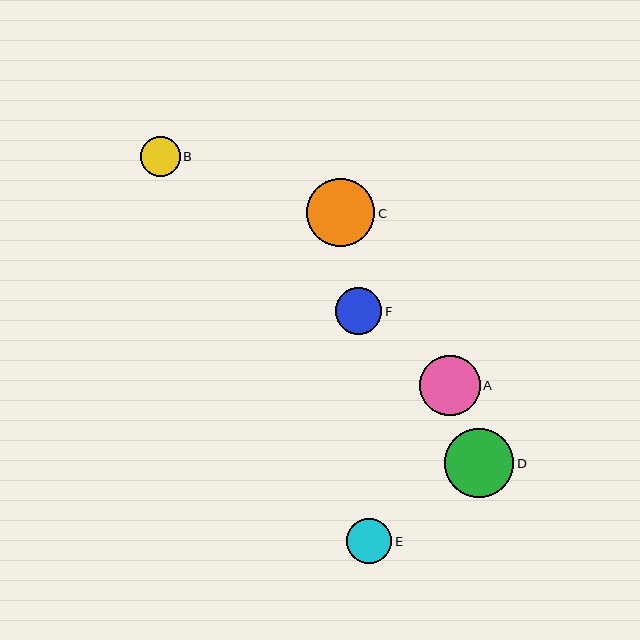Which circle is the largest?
Circle D is the largest with a size of approximately 69 pixels.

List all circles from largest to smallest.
From largest to smallest: D, C, A, F, E, B.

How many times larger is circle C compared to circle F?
Circle C is approximately 1.5 times the size of circle F.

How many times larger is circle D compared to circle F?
Circle D is approximately 1.5 times the size of circle F.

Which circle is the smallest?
Circle B is the smallest with a size of approximately 40 pixels.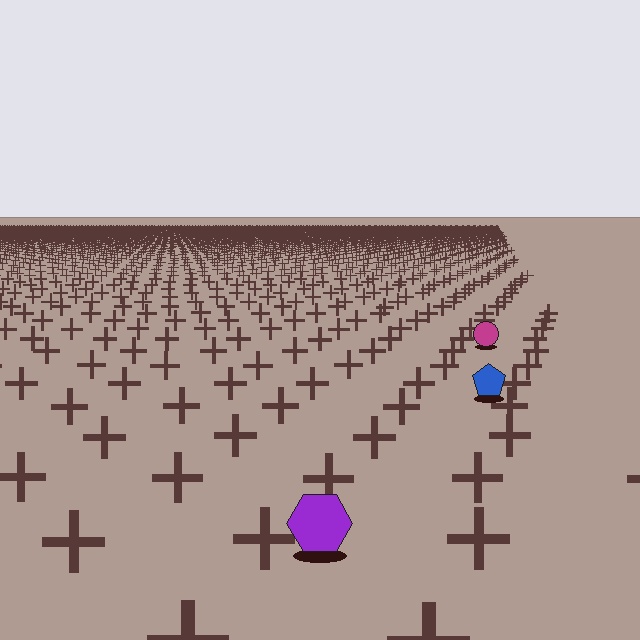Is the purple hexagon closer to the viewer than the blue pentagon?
Yes. The purple hexagon is closer — you can tell from the texture gradient: the ground texture is coarser near it.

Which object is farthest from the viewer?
The magenta circle is farthest from the viewer. It appears smaller and the ground texture around it is denser.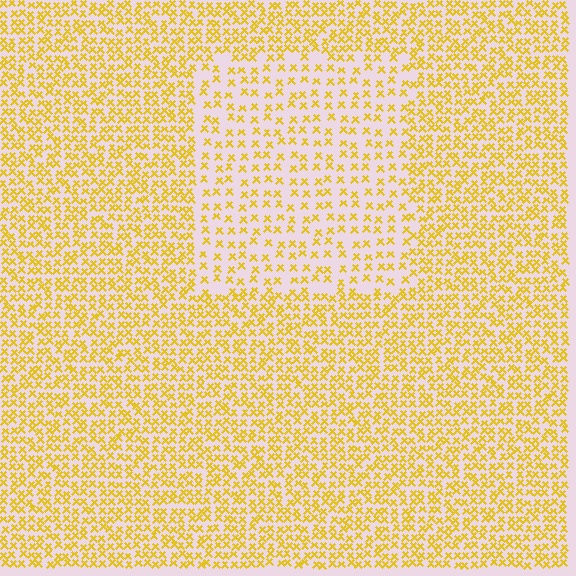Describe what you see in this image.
The image contains small yellow elements arranged at two different densities. A rectangle-shaped region is visible where the elements are less densely packed than the surrounding area.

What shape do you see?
I see a rectangle.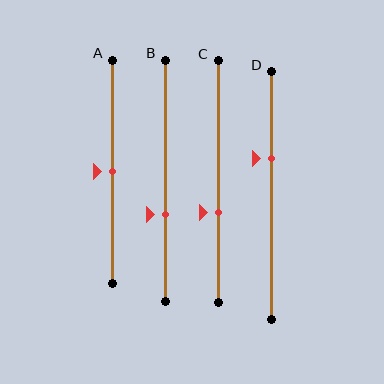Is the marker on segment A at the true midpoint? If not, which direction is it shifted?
Yes, the marker on segment A is at the true midpoint.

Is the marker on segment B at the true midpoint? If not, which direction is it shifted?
No, the marker on segment B is shifted downward by about 14% of the segment length.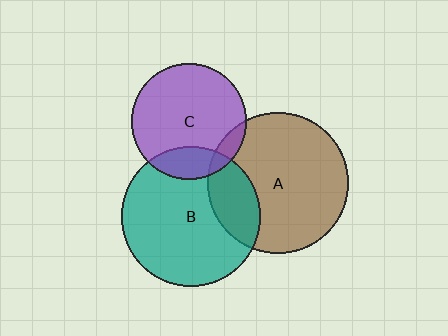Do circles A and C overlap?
Yes.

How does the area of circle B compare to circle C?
Approximately 1.4 times.